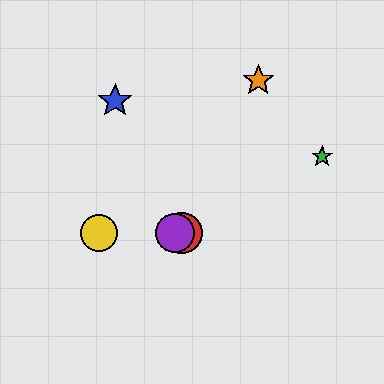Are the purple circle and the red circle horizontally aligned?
Yes, both are at y≈233.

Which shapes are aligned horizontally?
The red circle, the yellow circle, the purple circle are aligned horizontally.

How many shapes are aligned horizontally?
3 shapes (the red circle, the yellow circle, the purple circle) are aligned horizontally.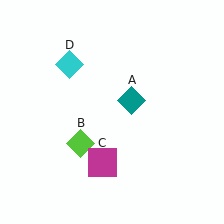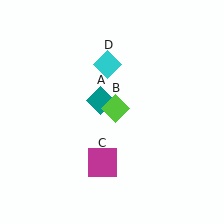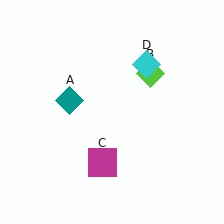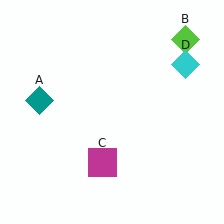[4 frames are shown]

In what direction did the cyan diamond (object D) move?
The cyan diamond (object D) moved right.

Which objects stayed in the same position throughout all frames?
Magenta square (object C) remained stationary.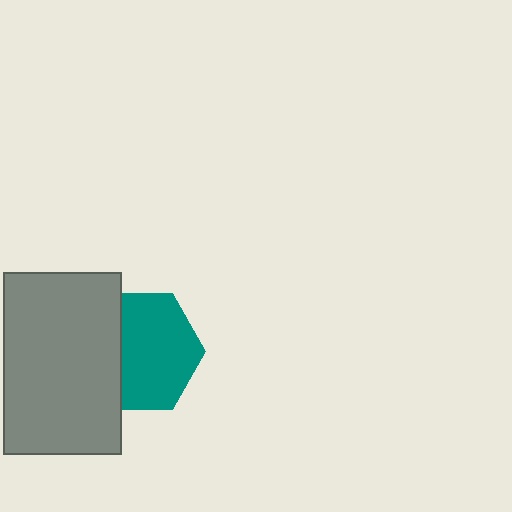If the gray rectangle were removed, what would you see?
You would see the complete teal hexagon.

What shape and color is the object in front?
The object in front is a gray rectangle.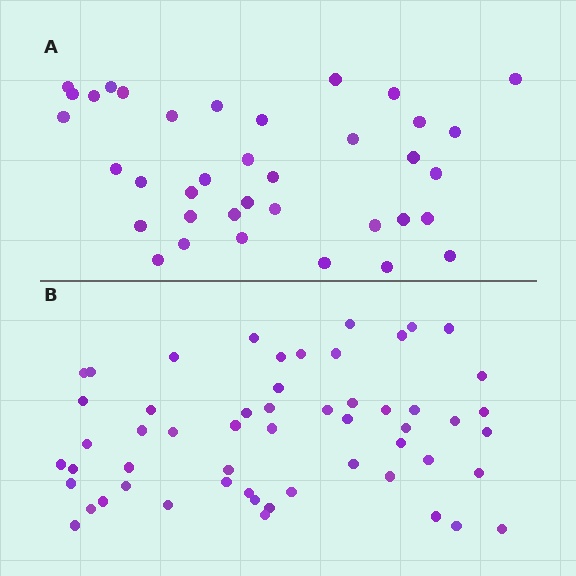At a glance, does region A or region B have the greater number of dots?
Region B (the bottom region) has more dots.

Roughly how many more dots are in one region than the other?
Region B has approximately 20 more dots than region A.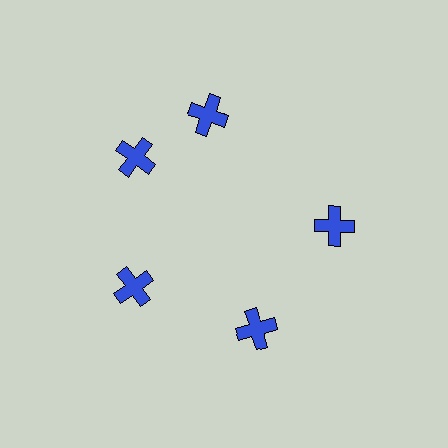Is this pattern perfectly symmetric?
No. The 5 blue crosses are arranged in a ring, but one element near the 1 o'clock position is rotated out of alignment along the ring, breaking the 5-fold rotational symmetry.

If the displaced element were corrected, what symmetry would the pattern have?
It would have 5-fold rotational symmetry — the pattern would map onto itself every 72 degrees.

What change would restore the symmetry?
The symmetry would be restored by rotating it back into even spacing with its neighbors so that all 5 crosses sit at equal angles and equal distance from the center.